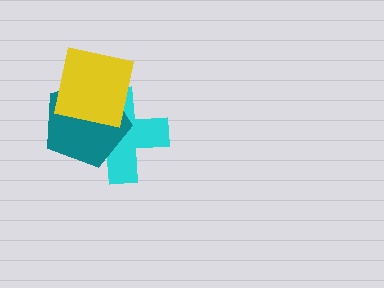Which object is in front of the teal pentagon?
The yellow square is in front of the teal pentagon.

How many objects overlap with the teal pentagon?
2 objects overlap with the teal pentagon.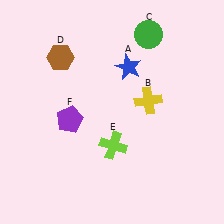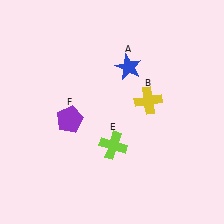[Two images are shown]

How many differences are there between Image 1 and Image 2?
There are 2 differences between the two images.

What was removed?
The brown hexagon (D), the green circle (C) were removed in Image 2.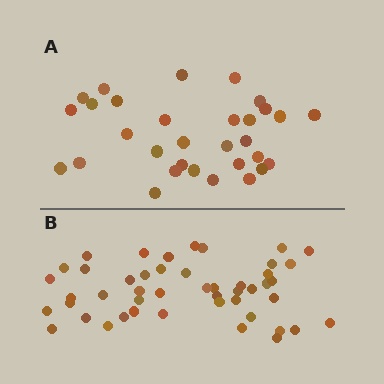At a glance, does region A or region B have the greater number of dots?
Region B (the bottom region) has more dots.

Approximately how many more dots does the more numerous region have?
Region B has approximately 15 more dots than region A.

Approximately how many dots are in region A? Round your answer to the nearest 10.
About 30 dots. (The exact count is 31, which rounds to 30.)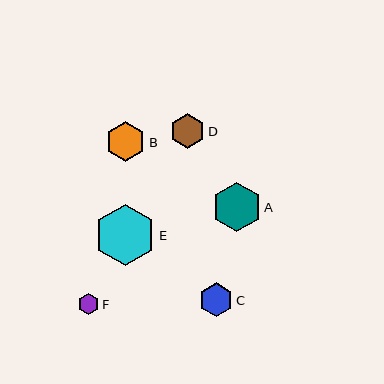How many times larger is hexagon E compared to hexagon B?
Hexagon E is approximately 1.6 times the size of hexagon B.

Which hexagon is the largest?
Hexagon E is the largest with a size of approximately 62 pixels.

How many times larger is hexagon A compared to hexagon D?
Hexagon A is approximately 1.4 times the size of hexagon D.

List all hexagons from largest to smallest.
From largest to smallest: E, A, B, D, C, F.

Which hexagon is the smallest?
Hexagon F is the smallest with a size of approximately 22 pixels.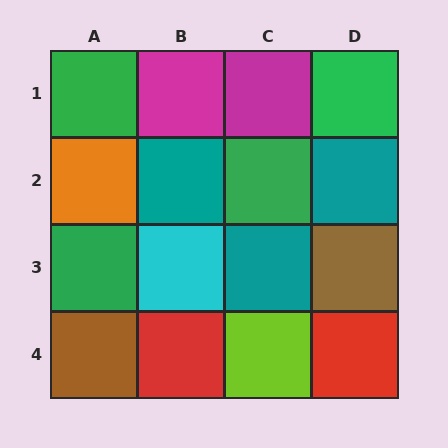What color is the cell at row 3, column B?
Cyan.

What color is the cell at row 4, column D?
Red.